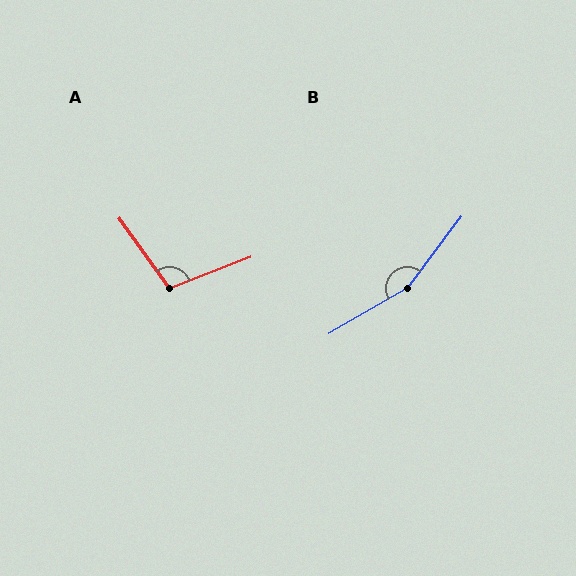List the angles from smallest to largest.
A (104°), B (157°).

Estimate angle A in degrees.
Approximately 104 degrees.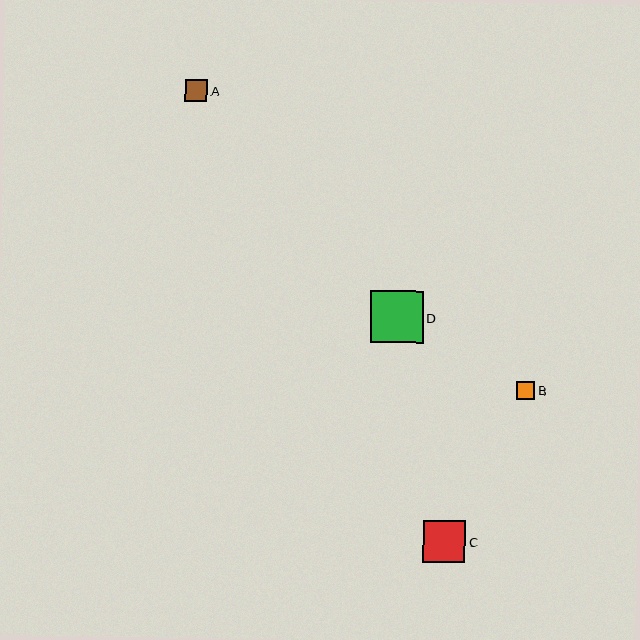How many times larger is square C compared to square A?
Square C is approximately 1.9 times the size of square A.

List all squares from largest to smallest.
From largest to smallest: D, C, A, B.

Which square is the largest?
Square D is the largest with a size of approximately 52 pixels.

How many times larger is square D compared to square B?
Square D is approximately 2.9 times the size of square B.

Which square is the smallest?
Square B is the smallest with a size of approximately 18 pixels.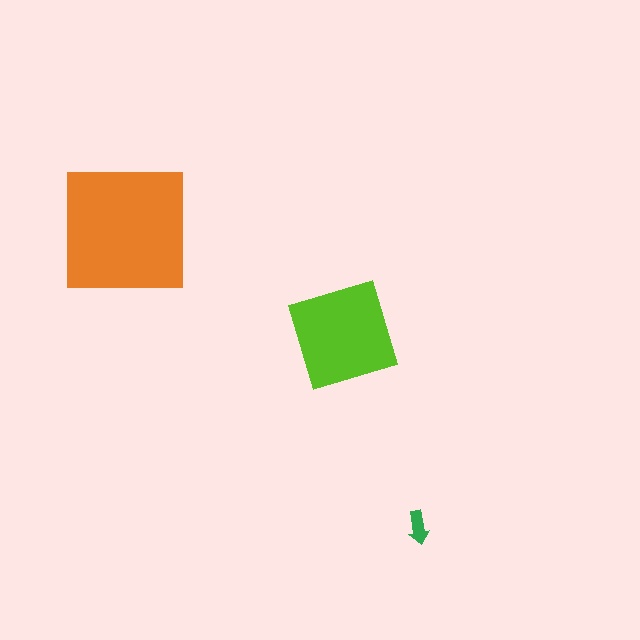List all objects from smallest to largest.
The green arrow, the lime diamond, the orange square.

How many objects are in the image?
There are 3 objects in the image.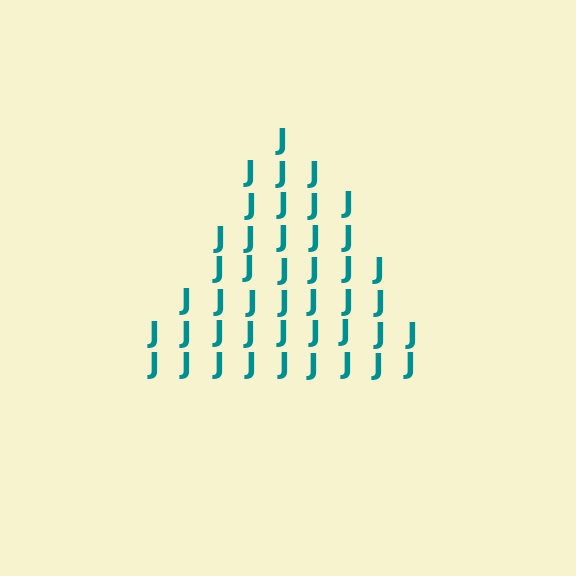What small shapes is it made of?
It is made of small letter J's.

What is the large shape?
The large shape is a triangle.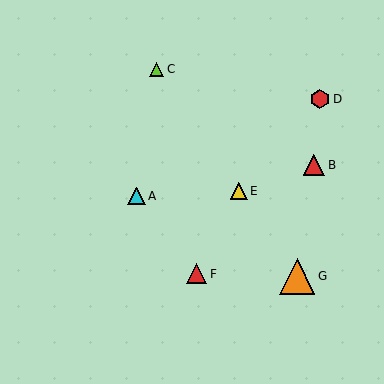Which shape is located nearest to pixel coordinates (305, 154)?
The red triangle (labeled B) at (314, 165) is nearest to that location.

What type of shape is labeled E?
Shape E is a yellow triangle.